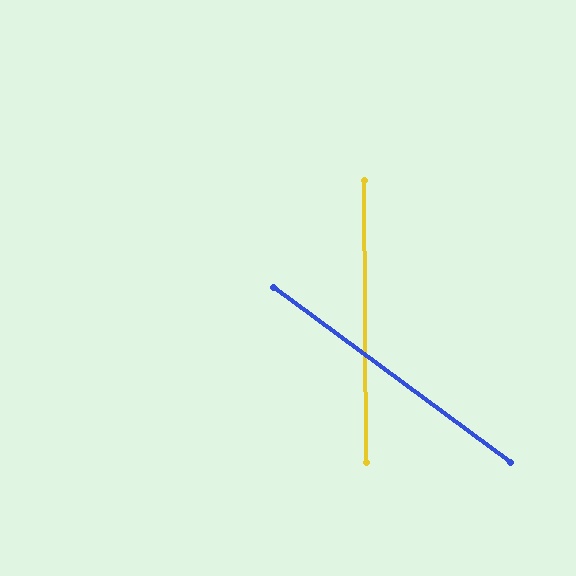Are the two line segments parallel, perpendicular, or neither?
Neither parallel nor perpendicular — they differ by about 53°.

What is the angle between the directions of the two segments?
Approximately 53 degrees.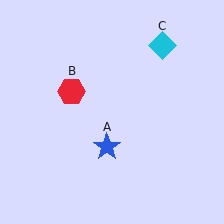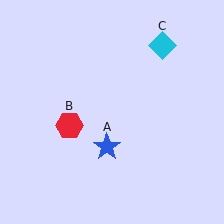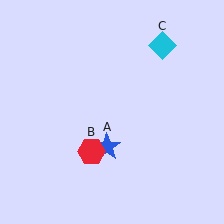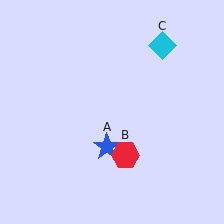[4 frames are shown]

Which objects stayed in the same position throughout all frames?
Blue star (object A) and cyan diamond (object C) remained stationary.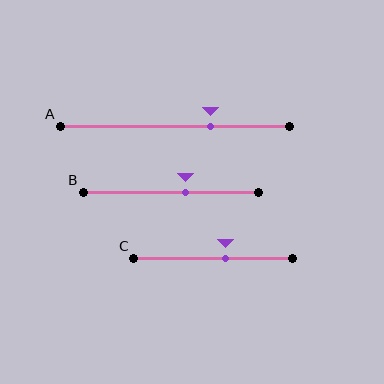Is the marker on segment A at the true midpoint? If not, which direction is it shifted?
No, the marker on segment A is shifted to the right by about 15% of the segment length.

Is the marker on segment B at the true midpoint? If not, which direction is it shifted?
No, the marker on segment B is shifted to the right by about 8% of the segment length.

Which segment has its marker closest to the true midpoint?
Segment C has its marker closest to the true midpoint.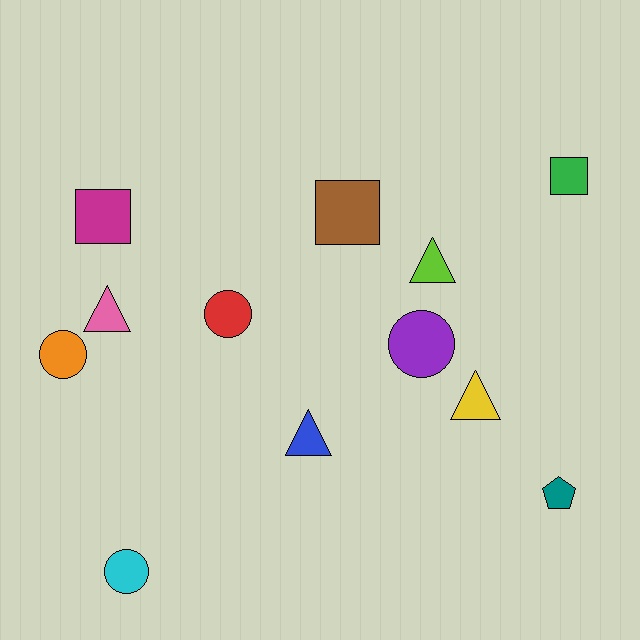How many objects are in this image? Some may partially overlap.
There are 12 objects.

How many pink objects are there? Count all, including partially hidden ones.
There is 1 pink object.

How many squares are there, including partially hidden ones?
There are 3 squares.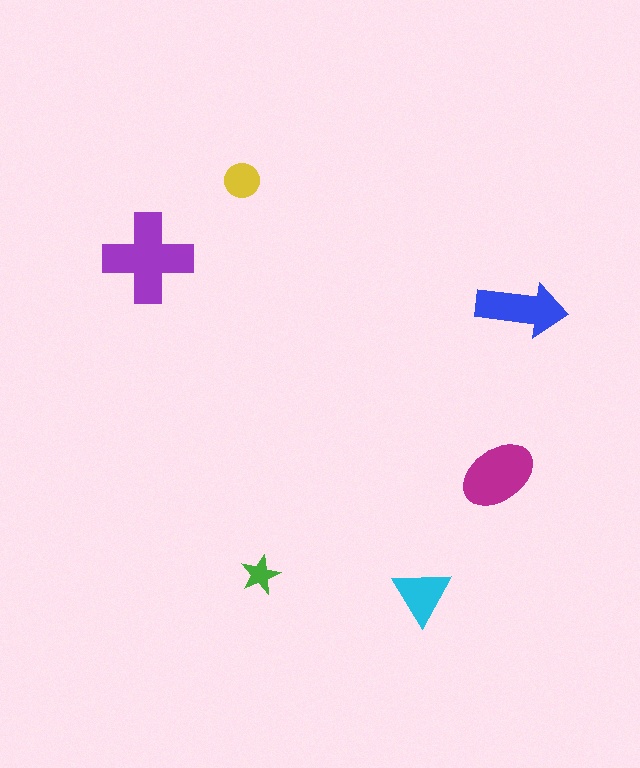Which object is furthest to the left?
The purple cross is leftmost.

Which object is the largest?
The purple cross.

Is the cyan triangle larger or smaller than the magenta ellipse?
Smaller.